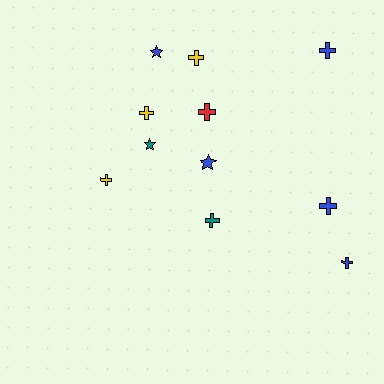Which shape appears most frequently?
Cross, with 8 objects.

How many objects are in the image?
There are 11 objects.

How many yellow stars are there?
There are no yellow stars.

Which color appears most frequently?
Blue, with 5 objects.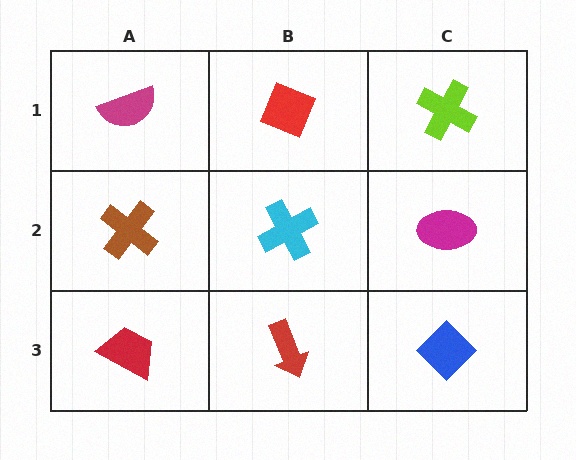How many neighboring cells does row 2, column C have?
3.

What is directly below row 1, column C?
A magenta ellipse.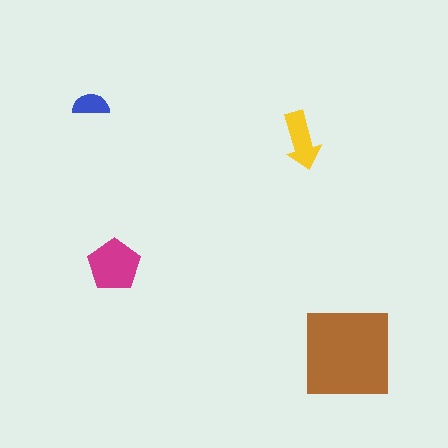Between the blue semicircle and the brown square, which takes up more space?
The brown square.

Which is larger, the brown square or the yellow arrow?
The brown square.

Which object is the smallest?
The blue semicircle.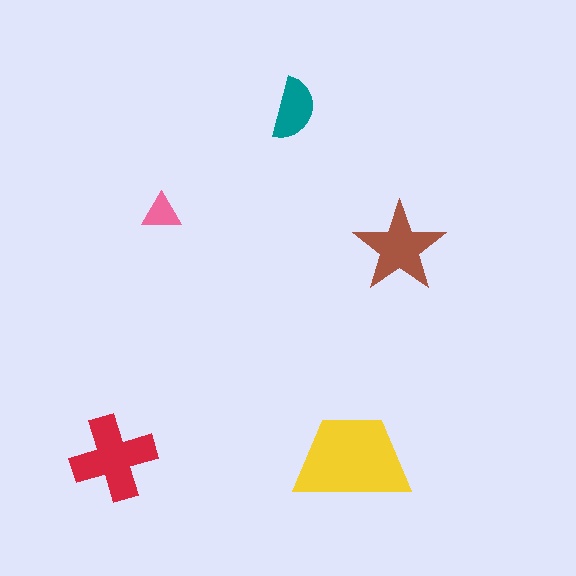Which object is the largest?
The yellow trapezoid.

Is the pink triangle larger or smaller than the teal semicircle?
Smaller.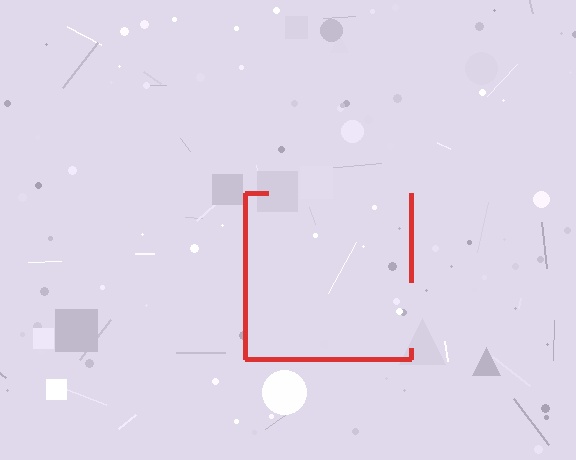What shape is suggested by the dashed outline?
The dashed outline suggests a square.